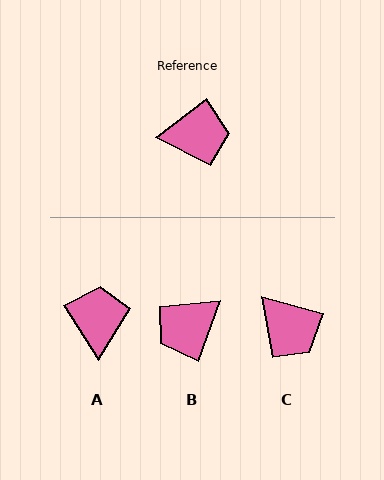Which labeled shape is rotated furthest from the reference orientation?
B, about 148 degrees away.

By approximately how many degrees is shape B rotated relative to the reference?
Approximately 148 degrees clockwise.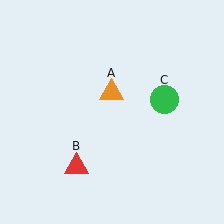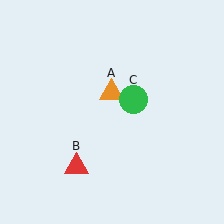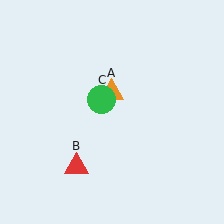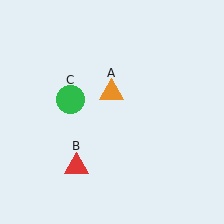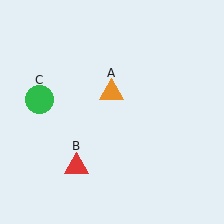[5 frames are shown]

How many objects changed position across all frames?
1 object changed position: green circle (object C).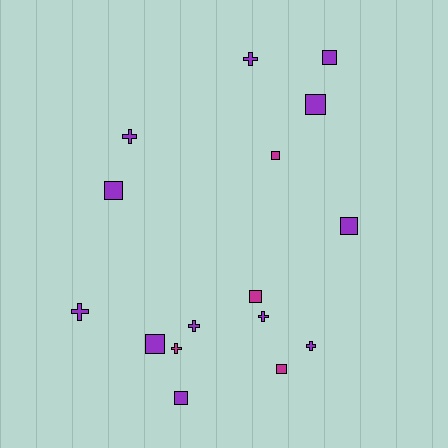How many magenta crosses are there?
There is 1 magenta cross.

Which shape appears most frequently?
Square, with 9 objects.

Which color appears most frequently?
Purple, with 12 objects.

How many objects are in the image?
There are 16 objects.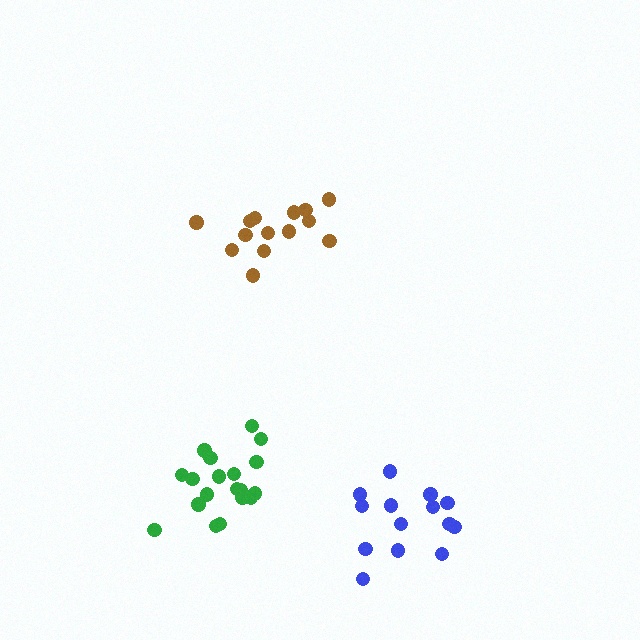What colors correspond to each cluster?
The clusters are colored: blue, brown, green.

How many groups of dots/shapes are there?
There are 3 groups.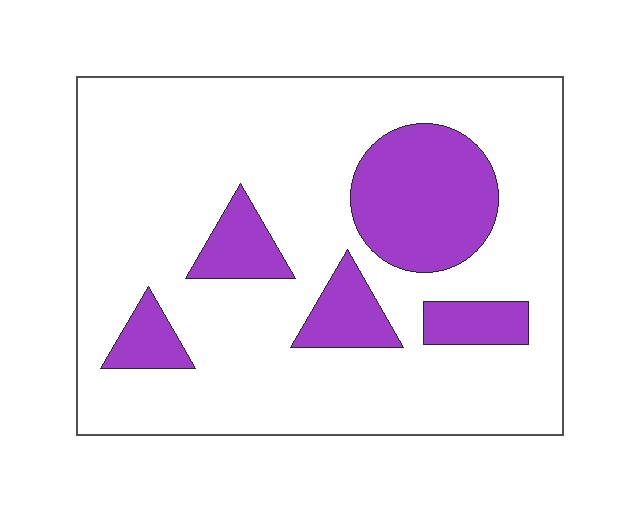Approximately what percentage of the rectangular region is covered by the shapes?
Approximately 20%.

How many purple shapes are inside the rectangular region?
5.